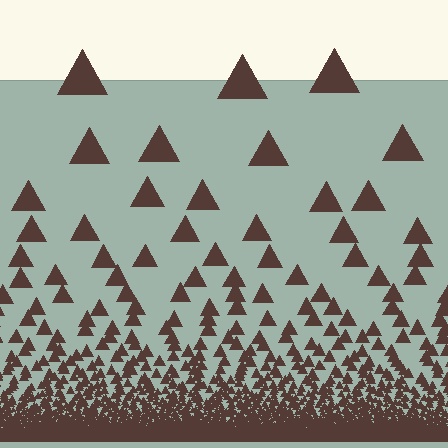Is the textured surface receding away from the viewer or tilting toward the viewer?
The surface appears to tilt toward the viewer. Texture elements get larger and sparser toward the top.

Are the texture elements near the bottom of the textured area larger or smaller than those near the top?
Smaller. The gradient is inverted — elements near the bottom are smaller and denser.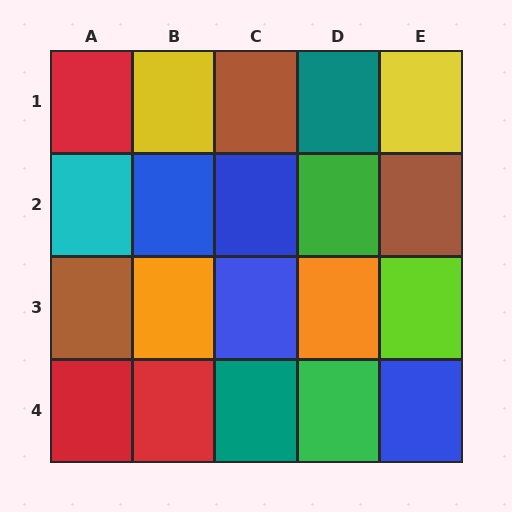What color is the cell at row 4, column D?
Green.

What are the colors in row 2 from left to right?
Cyan, blue, blue, green, brown.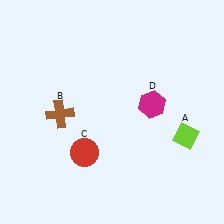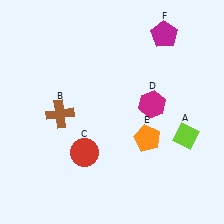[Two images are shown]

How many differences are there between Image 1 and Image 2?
There are 2 differences between the two images.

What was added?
An orange pentagon (E), a magenta pentagon (F) were added in Image 2.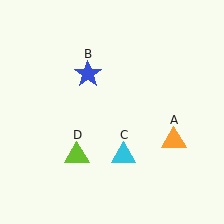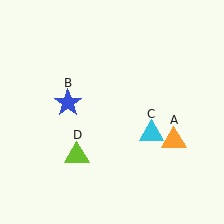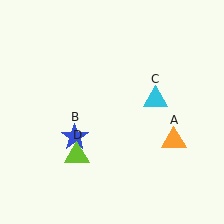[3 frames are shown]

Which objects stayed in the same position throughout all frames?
Orange triangle (object A) and lime triangle (object D) remained stationary.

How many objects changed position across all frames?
2 objects changed position: blue star (object B), cyan triangle (object C).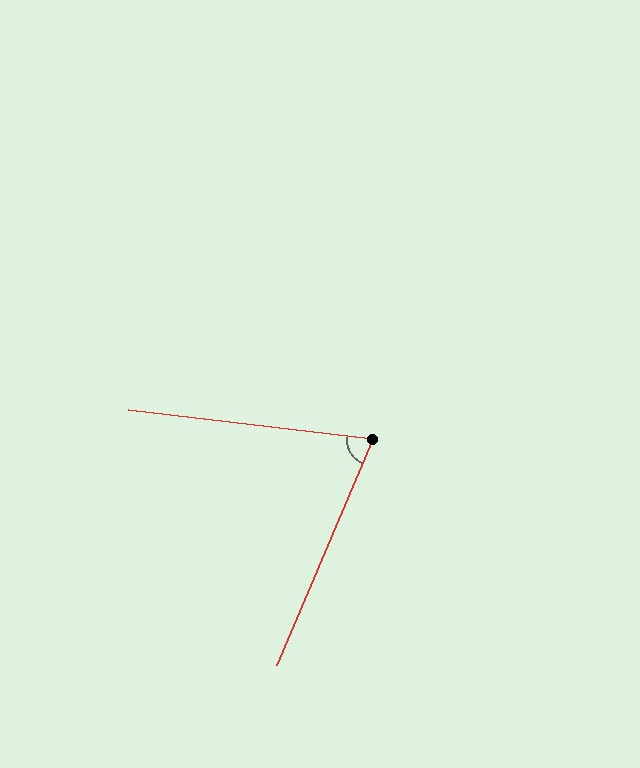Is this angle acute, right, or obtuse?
It is acute.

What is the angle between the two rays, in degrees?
Approximately 74 degrees.